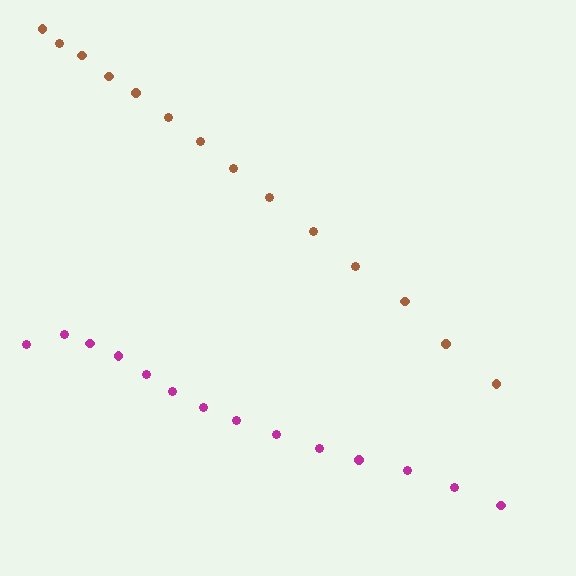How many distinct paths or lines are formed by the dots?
There are 2 distinct paths.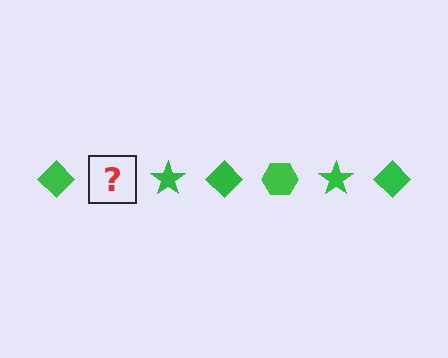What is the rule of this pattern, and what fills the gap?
The rule is that the pattern cycles through diamond, hexagon, star shapes in green. The gap should be filled with a green hexagon.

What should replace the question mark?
The question mark should be replaced with a green hexagon.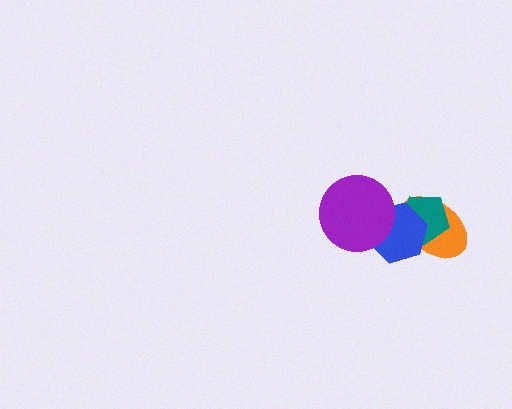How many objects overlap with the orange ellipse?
2 objects overlap with the orange ellipse.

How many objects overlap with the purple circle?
1 object overlaps with the purple circle.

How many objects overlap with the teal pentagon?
2 objects overlap with the teal pentagon.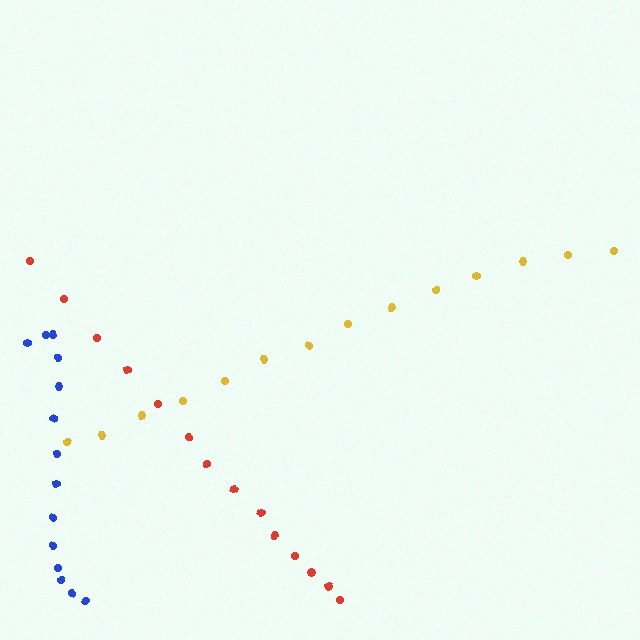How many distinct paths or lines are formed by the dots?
There are 3 distinct paths.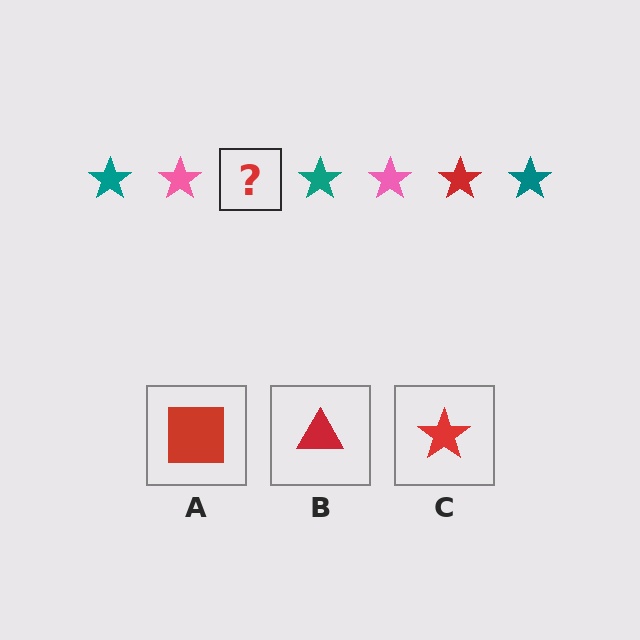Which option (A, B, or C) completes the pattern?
C.